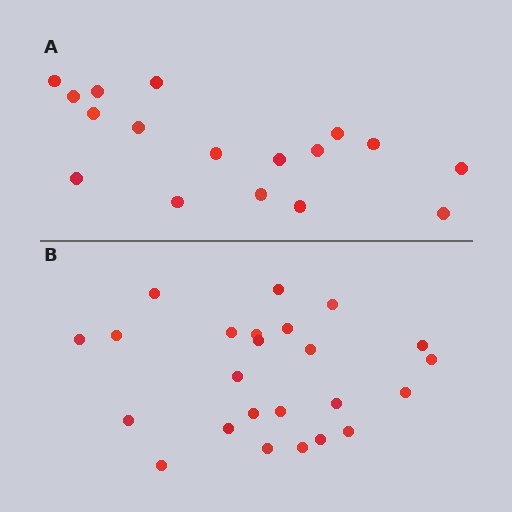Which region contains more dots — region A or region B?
Region B (the bottom region) has more dots.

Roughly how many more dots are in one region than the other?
Region B has roughly 8 or so more dots than region A.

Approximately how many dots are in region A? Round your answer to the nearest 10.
About 20 dots. (The exact count is 17, which rounds to 20.)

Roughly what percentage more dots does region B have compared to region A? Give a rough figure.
About 40% more.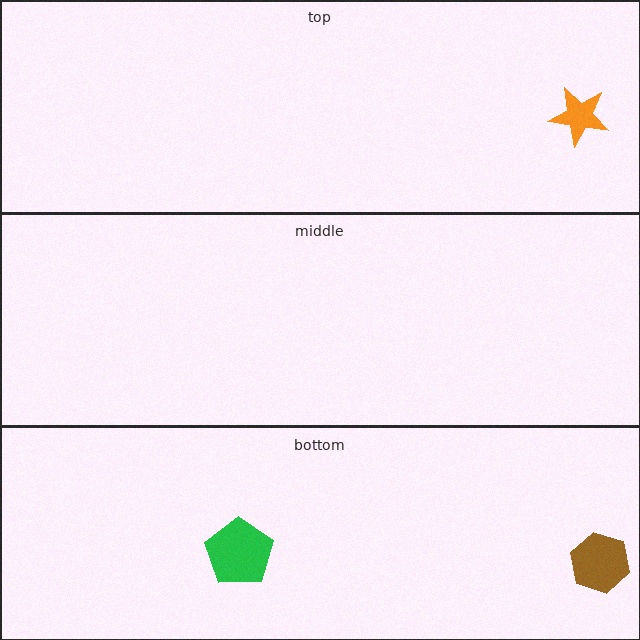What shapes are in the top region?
The orange star.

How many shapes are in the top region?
1.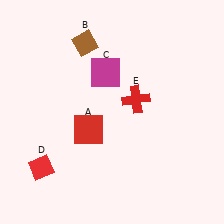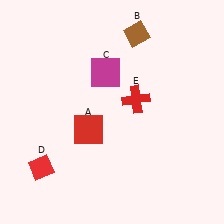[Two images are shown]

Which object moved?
The brown diamond (B) moved right.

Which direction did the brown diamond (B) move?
The brown diamond (B) moved right.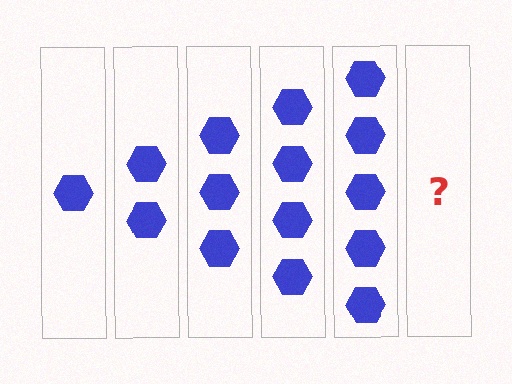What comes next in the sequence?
The next element should be 6 hexagons.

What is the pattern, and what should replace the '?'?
The pattern is that each step adds one more hexagon. The '?' should be 6 hexagons.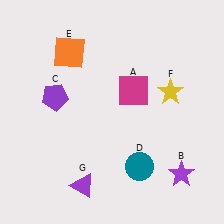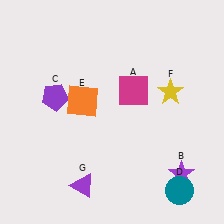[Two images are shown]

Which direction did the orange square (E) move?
The orange square (E) moved down.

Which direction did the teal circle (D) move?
The teal circle (D) moved right.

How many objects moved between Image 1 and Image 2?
2 objects moved between the two images.